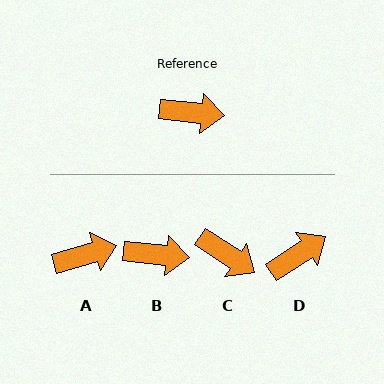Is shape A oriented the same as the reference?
No, it is off by about 22 degrees.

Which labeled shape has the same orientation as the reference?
B.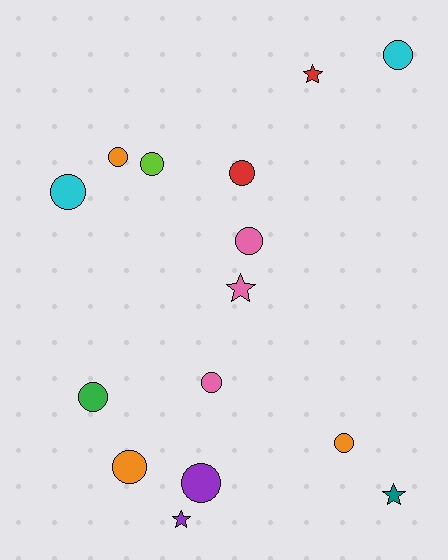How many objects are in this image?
There are 15 objects.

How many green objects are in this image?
There is 1 green object.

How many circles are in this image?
There are 11 circles.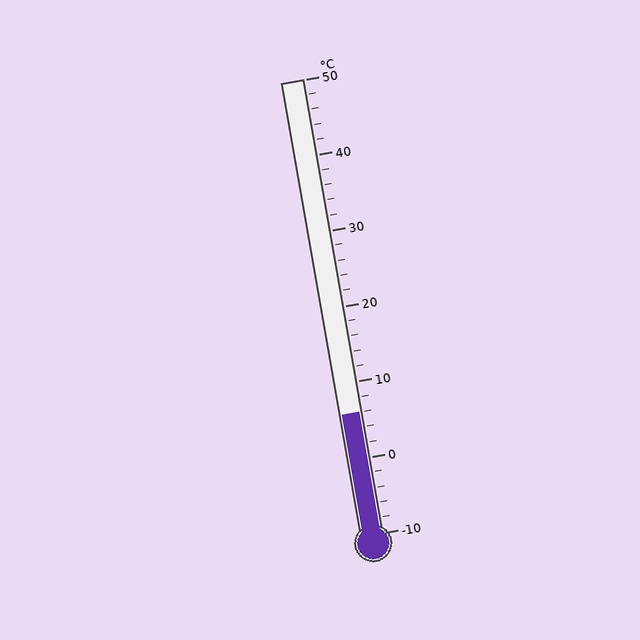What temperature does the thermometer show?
The thermometer shows approximately 6°C.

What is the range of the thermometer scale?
The thermometer scale ranges from -10°C to 50°C.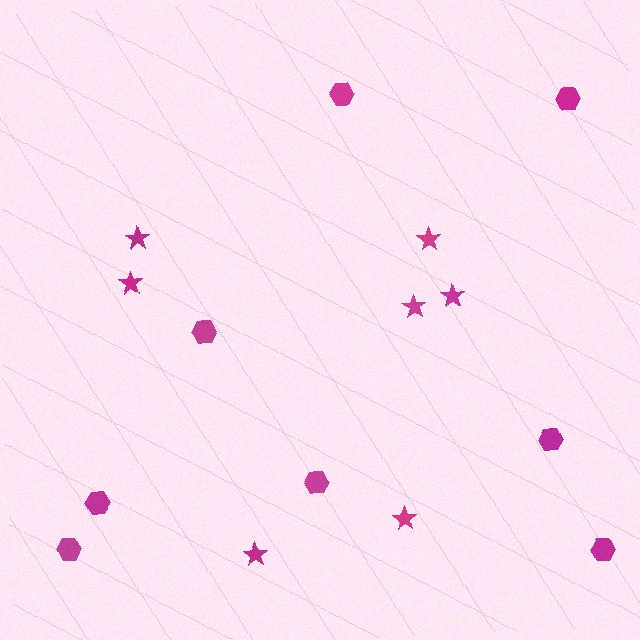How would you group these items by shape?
There are 2 groups: one group of stars (7) and one group of hexagons (8).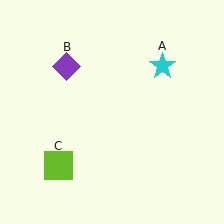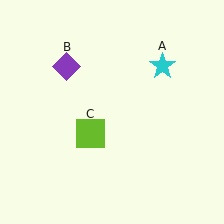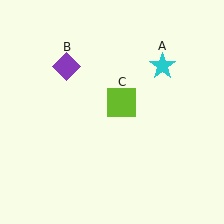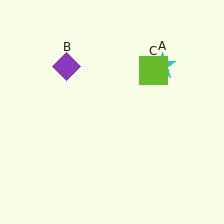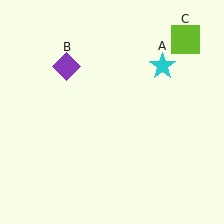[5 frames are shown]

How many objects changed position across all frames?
1 object changed position: lime square (object C).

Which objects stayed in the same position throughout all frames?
Cyan star (object A) and purple diamond (object B) remained stationary.